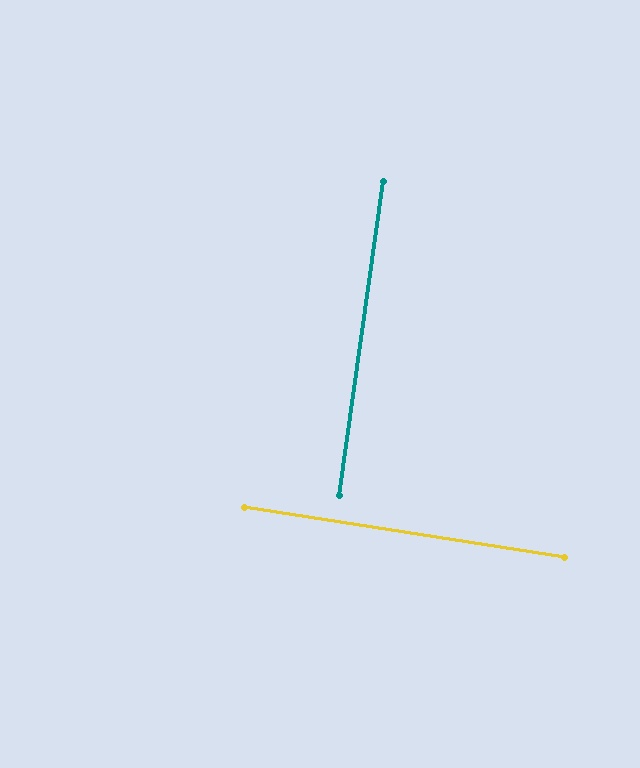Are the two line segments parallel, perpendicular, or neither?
Perpendicular — they meet at approximately 89°.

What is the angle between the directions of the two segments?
Approximately 89 degrees.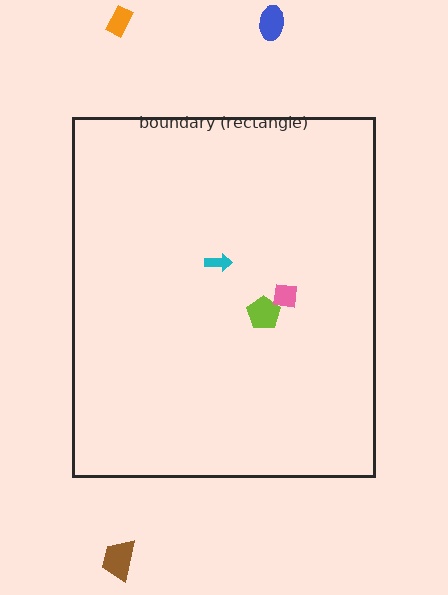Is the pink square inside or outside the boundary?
Inside.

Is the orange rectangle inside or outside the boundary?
Outside.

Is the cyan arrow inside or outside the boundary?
Inside.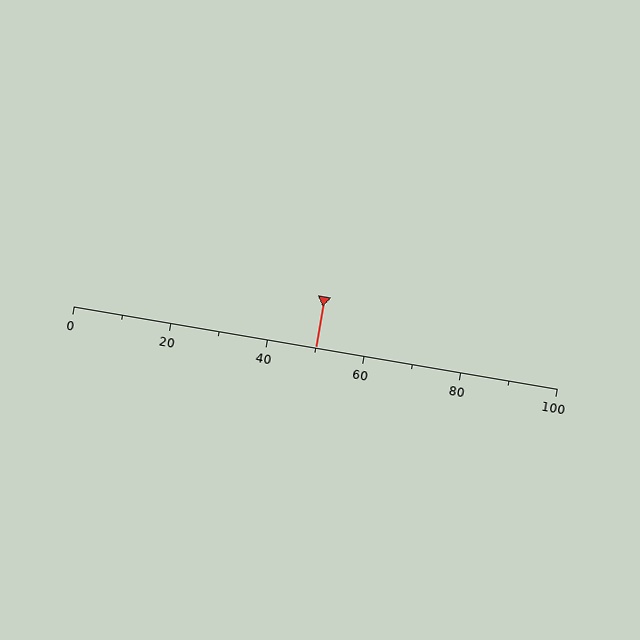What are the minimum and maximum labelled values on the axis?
The axis runs from 0 to 100.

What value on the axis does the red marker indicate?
The marker indicates approximately 50.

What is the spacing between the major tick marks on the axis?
The major ticks are spaced 20 apart.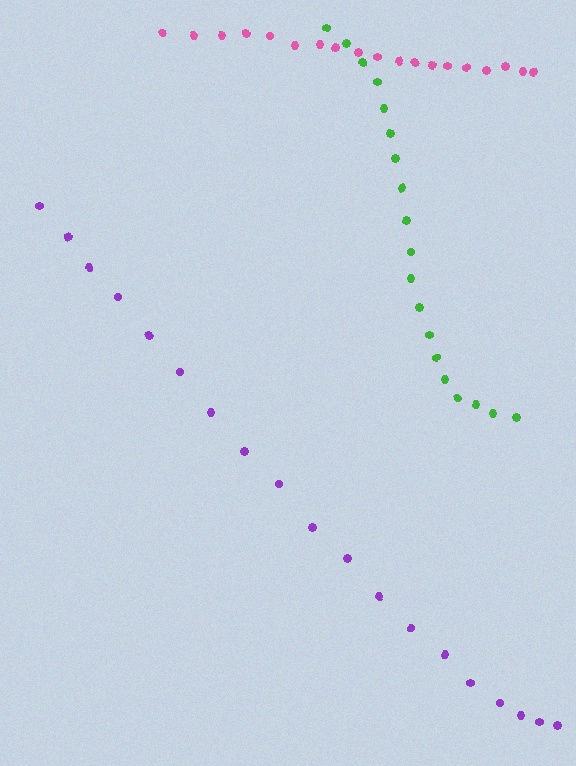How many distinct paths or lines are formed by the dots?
There are 3 distinct paths.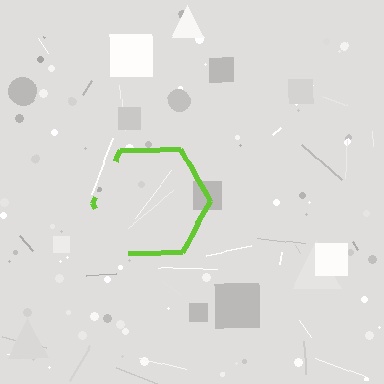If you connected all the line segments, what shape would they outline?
They would outline a hexagon.